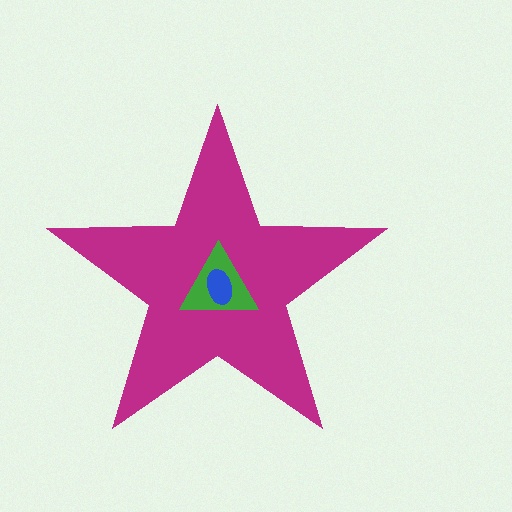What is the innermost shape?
The blue ellipse.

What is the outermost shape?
The magenta star.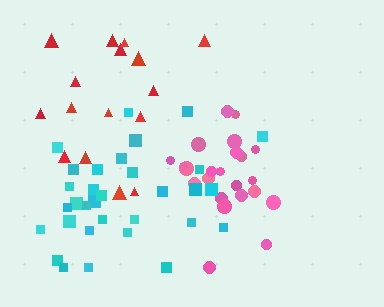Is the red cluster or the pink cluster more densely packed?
Pink.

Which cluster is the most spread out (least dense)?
Red.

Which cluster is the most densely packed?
Pink.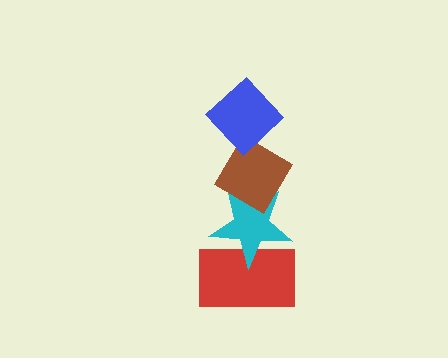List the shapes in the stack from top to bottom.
From top to bottom: the blue diamond, the brown diamond, the cyan star, the red rectangle.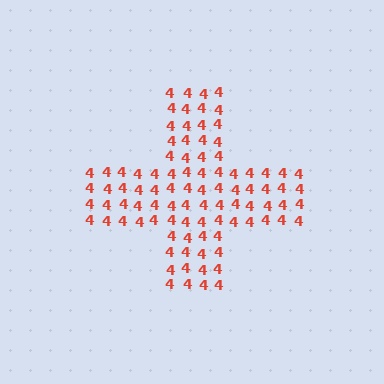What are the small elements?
The small elements are digit 4's.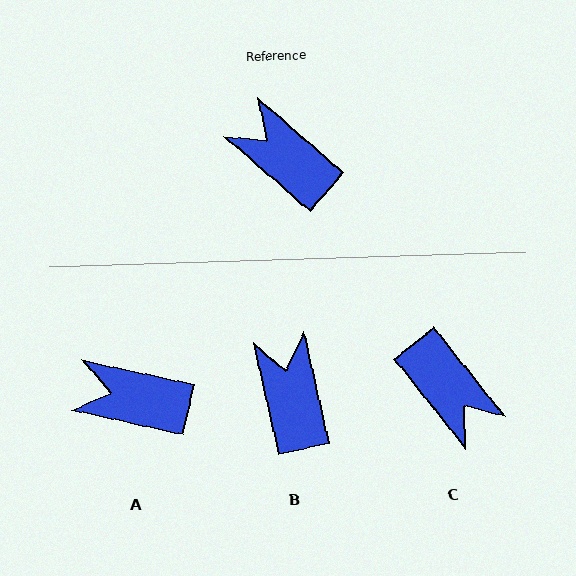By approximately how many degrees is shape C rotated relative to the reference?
Approximately 170 degrees counter-clockwise.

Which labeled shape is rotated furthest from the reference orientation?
C, about 170 degrees away.